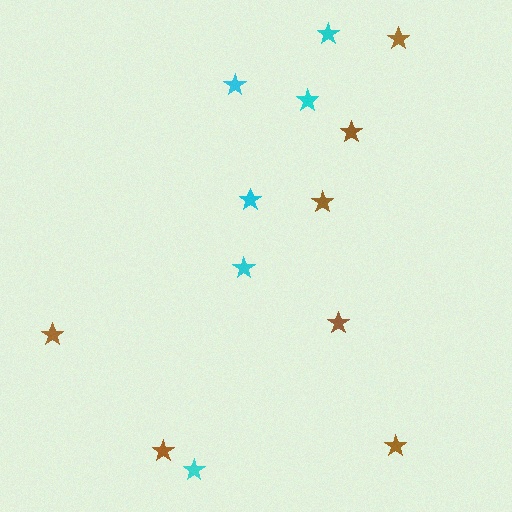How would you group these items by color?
There are 2 groups: one group of cyan stars (6) and one group of brown stars (7).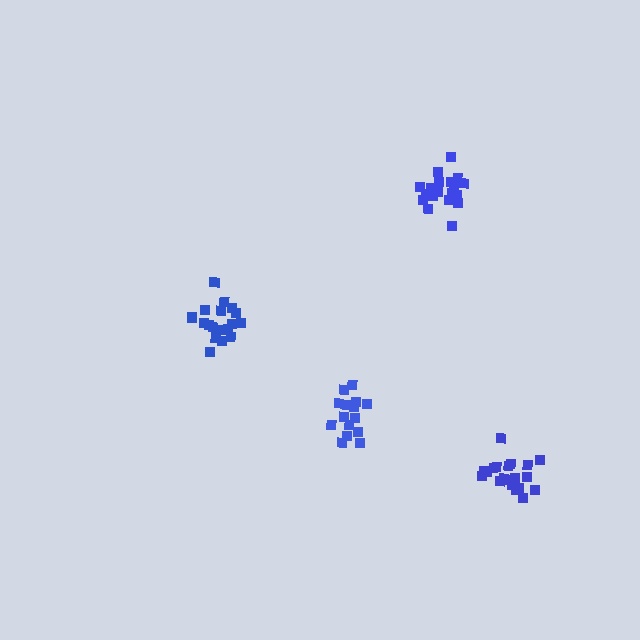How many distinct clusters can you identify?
There are 4 distinct clusters.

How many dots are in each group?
Group 1: 15 dots, Group 2: 20 dots, Group 3: 20 dots, Group 4: 20 dots (75 total).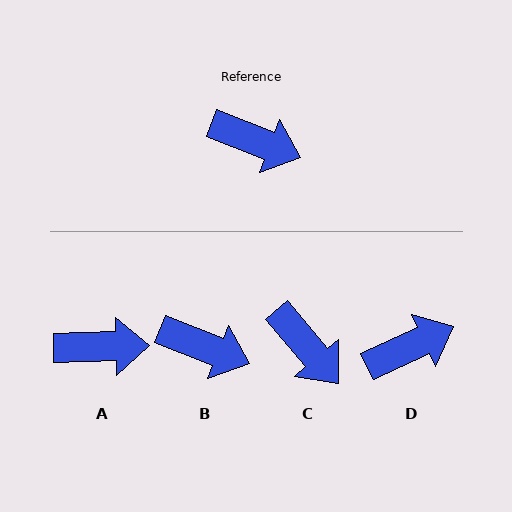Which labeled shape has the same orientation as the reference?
B.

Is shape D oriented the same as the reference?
No, it is off by about 46 degrees.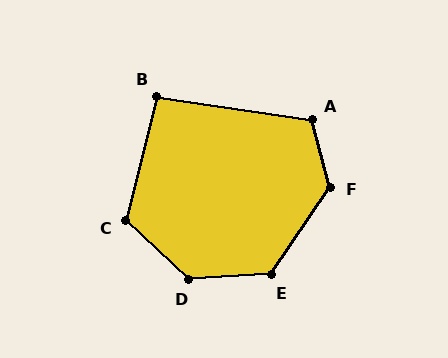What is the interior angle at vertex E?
Approximately 128 degrees (obtuse).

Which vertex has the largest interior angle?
D, at approximately 133 degrees.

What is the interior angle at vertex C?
Approximately 120 degrees (obtuse).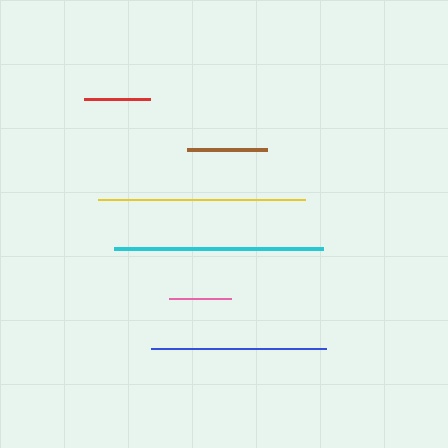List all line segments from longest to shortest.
From longest to shortest: cyan, yellow, blue, brown, red, pink.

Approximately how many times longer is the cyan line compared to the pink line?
The cyan line is approximately 3.3 times the length of the pink line.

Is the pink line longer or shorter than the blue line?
The blue line is longer than the pink line.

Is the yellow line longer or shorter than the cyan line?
The cyan line is longer than the yellow line.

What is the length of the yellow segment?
The yellow segment is approximately 207 pixels long.